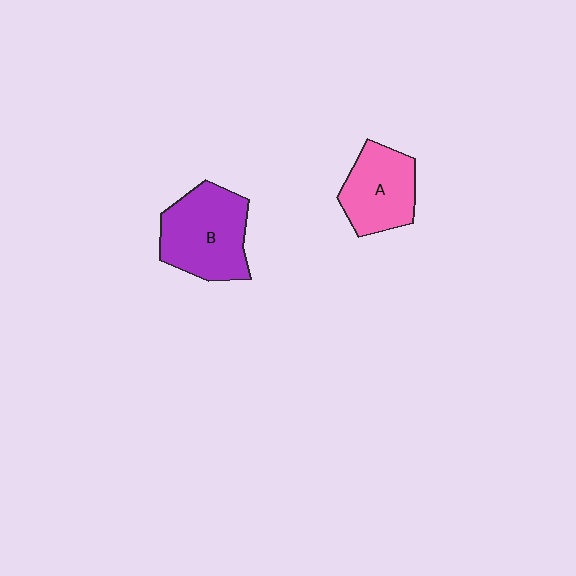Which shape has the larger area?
Shape B (purple).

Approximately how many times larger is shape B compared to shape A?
Approximately 1.3 times.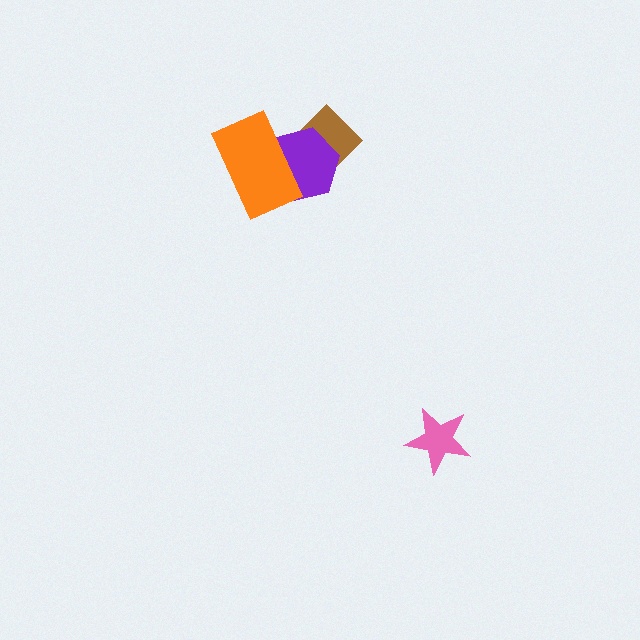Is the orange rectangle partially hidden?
No, no other shape covers it.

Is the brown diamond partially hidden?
Yes, it is partially covered by another shape.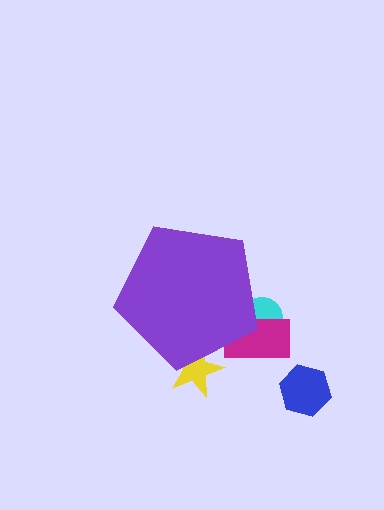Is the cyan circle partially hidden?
Yes, the cyan circle is partially hidden behind the purple pentagon.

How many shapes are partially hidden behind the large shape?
3 shapes are partially hidden.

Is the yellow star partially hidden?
Yes, the yellow star is partially hidden behind the purple pentagon.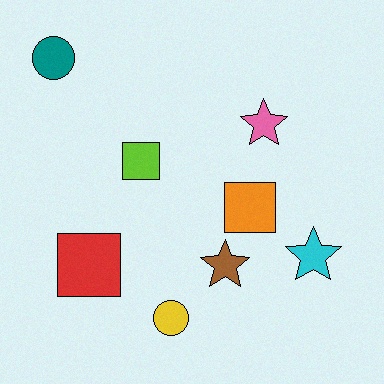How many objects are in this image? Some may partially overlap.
There are 8 objects.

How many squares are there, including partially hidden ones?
There are 3 squares.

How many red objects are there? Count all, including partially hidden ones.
There is 1 red object.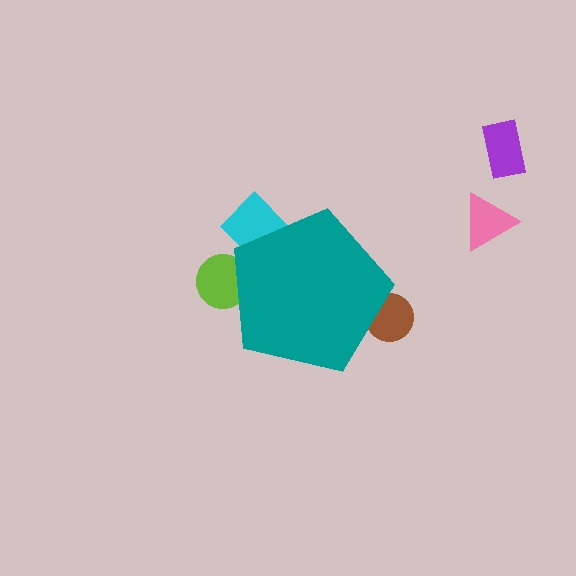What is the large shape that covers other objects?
A teal pentagon.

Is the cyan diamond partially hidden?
Yes, the cyan diamond is partially hidden behind the teal pentagon.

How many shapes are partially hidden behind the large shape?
3 shapes are partially hidden.